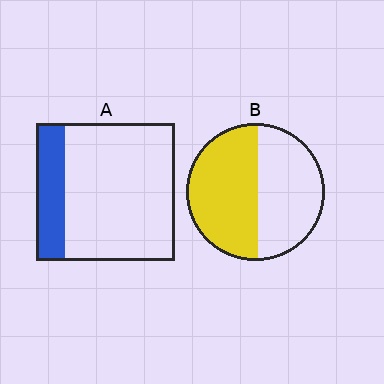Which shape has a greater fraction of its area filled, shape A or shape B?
Shape B.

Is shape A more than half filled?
No.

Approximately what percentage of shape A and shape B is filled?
A is approximately 20% and B is approximately 50%.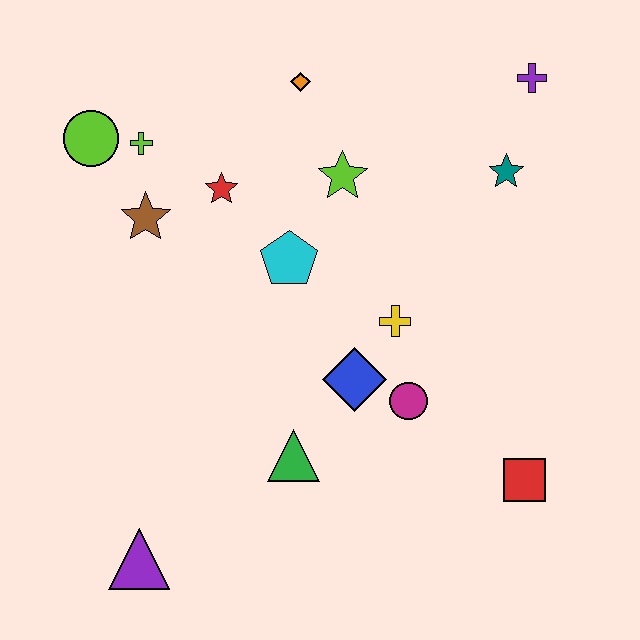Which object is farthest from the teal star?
The purple triangle is farthest from the teal star.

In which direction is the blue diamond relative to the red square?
The blue diamond is to the left of the red square.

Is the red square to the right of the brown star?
Yes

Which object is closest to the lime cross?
The lime circle is closest to the lime cross.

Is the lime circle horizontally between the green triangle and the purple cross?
No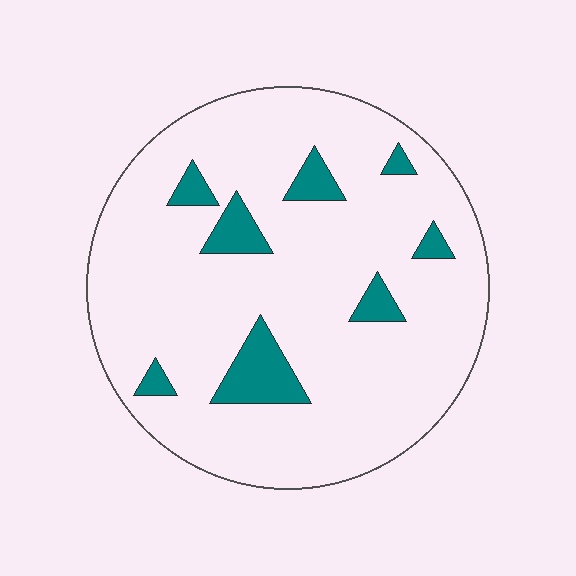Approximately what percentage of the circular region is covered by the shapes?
Approximately 10%.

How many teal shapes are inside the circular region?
8.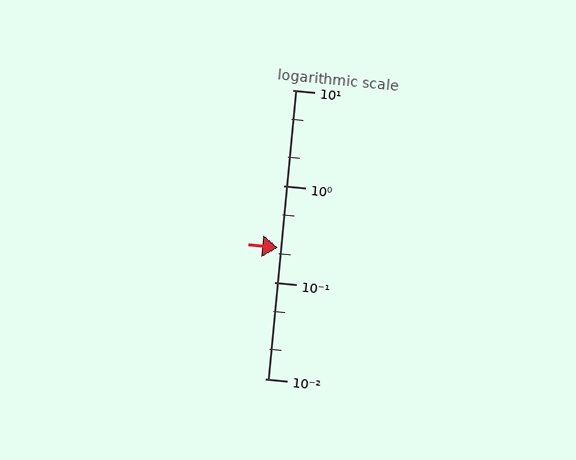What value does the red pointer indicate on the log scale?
The pointer indicates approximately 0.23.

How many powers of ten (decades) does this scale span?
The scale spans 3 decades, from 0.01 to 10.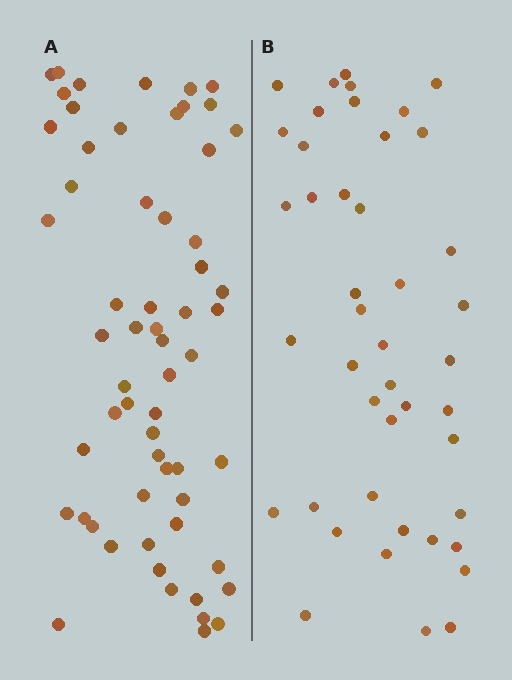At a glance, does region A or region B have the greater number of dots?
Region A (the left region) has more dots.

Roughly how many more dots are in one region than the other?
Region A has approximately 15 more dots than region B.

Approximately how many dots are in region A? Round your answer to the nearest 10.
About 60 dots.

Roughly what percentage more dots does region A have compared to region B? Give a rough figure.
About 35% more.